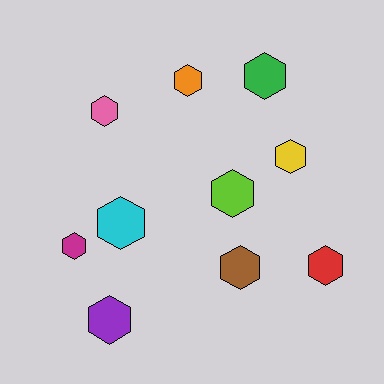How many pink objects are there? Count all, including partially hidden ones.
There is 1 pink object.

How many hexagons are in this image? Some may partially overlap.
There are 10 hexagons.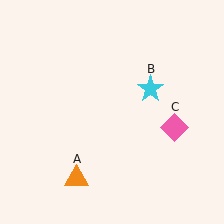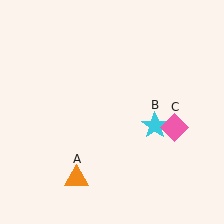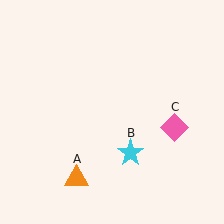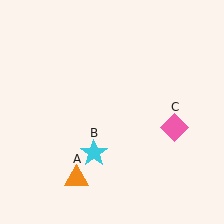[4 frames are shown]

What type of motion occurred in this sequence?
The cyan star (object B) rotated clockwise around the center of the scene.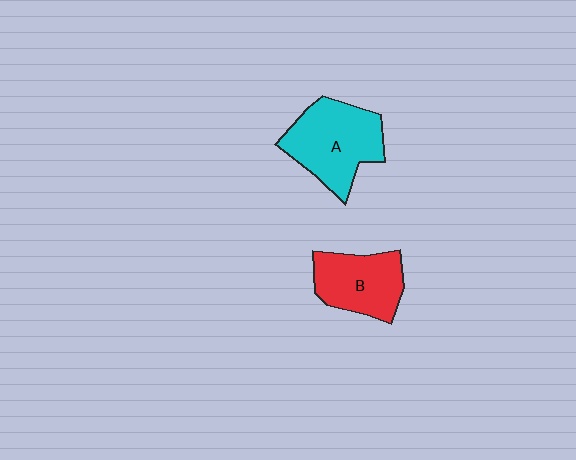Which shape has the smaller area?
Shape B (red).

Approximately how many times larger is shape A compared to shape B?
Approximately 1.3 times.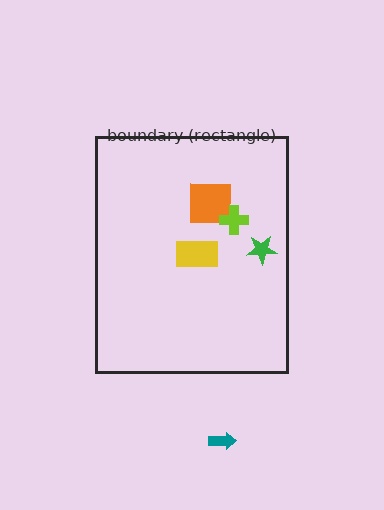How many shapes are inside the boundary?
4 inside, 1 outside.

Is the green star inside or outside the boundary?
Inside.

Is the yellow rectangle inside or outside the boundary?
Inside.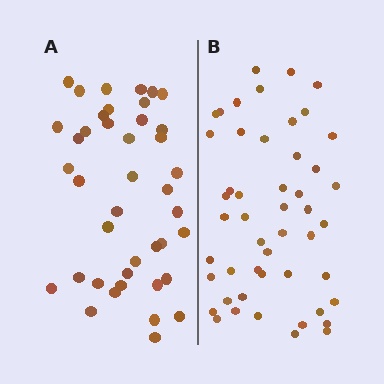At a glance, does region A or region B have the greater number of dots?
Region B (the right region) has more dots.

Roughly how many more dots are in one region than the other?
Region B has roughly 8 or so more dots than region A.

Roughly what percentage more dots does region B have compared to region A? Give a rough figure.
About 20% more.